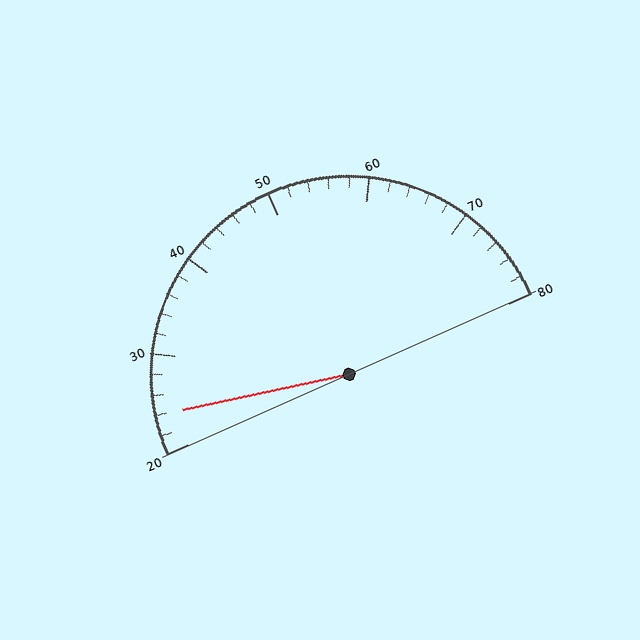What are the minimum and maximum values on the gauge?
The gauge ranges from 20 to 80.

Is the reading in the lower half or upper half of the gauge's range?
The reading is in the lower half of the range (20 to 80).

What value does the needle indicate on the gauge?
The needle indicates approximately 24.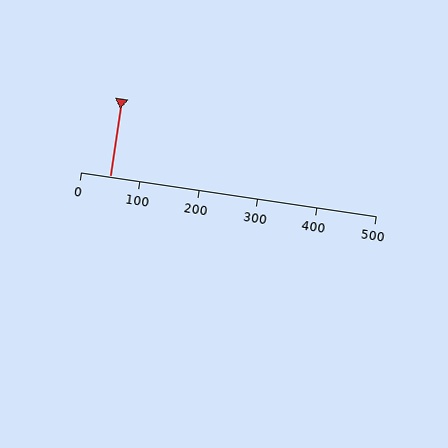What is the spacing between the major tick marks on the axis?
The major ticks are spaced 100 apart.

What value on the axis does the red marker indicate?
The marker indicates approximately 50.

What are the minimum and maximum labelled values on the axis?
The axis runs from 0 to 500.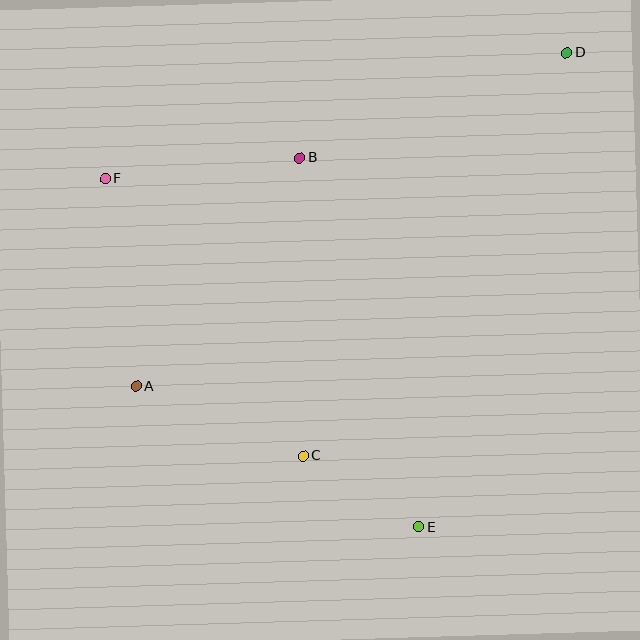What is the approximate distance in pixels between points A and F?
The distance between A and F is approximately 210 pixels.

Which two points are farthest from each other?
Points A and D are farthest from each other.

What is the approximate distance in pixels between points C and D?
The distance between C and D is approximately 481 pixels.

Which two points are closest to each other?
Points C and E are closest to each other.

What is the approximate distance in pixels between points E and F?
The distance between E and F is approximately 469 pixels.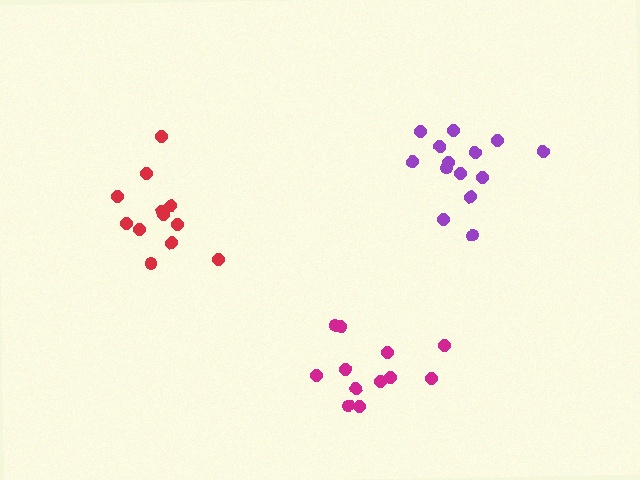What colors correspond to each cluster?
The clusters are colored: purple, red, magenta.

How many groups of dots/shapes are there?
There are 3 groups.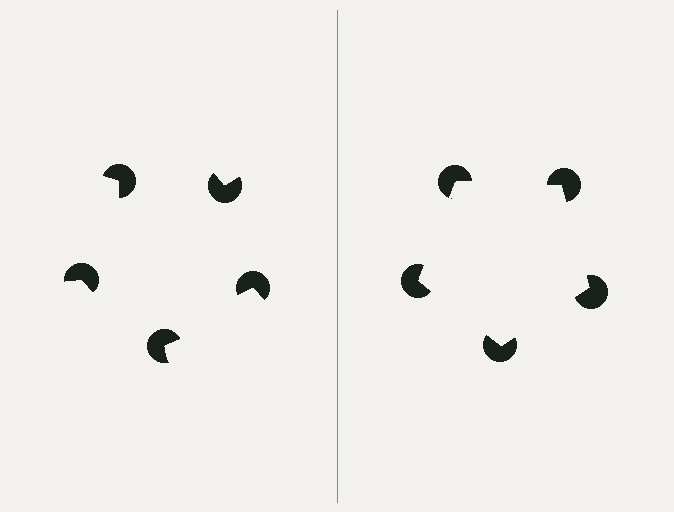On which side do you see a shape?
An illusory pentagon appears on the right side. On the left side the wedge cuts are rotated, so no coherent shape forms.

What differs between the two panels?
The pac-man discs are positioned identically on both sides; only the wedge orientations differ. On the right they align to a pentagon; on the left they are misaligned.